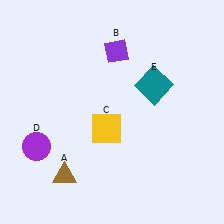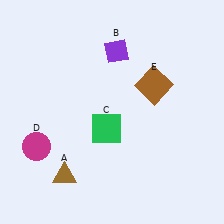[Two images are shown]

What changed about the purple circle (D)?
In Image 1, D is purple. In Image 2, it changed to magenta.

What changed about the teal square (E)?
In Image 1, E is teal. In Image 2, it changed to brown.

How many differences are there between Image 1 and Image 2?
There are 3 differences between the two images.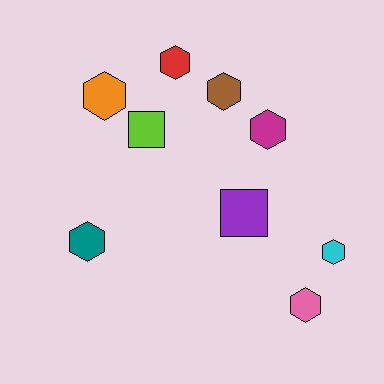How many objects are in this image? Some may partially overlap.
There are 9 objects.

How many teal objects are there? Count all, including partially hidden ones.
There is 1 teal object.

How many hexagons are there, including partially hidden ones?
There are 7 hexagons.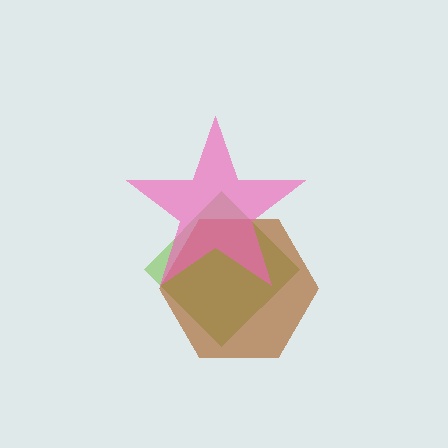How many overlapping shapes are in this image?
There are 3 overlapping shapes in the image.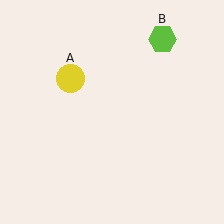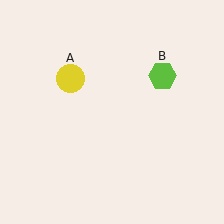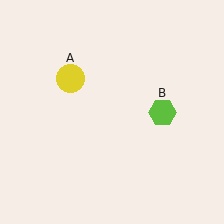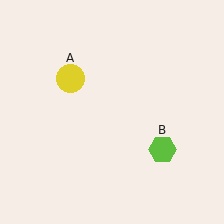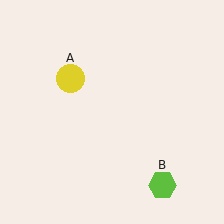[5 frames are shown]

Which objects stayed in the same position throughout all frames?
Yellow circle (object A) remained stationary.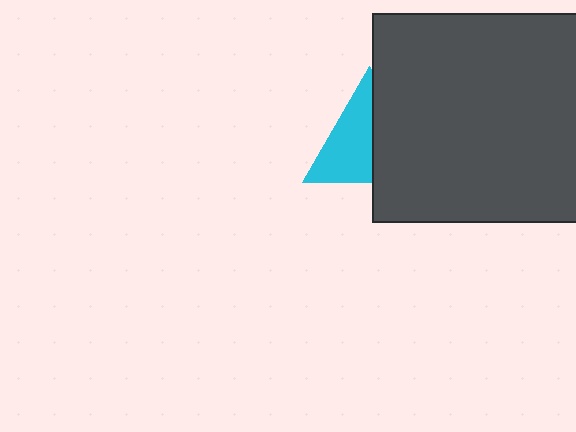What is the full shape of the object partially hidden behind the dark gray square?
The partially hidden object is a cyan triangle.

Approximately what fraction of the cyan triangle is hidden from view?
Roughly 47% of the cyan triangle is hidden behind the dark gray square.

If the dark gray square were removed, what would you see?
You would see the complete cyan triangle.